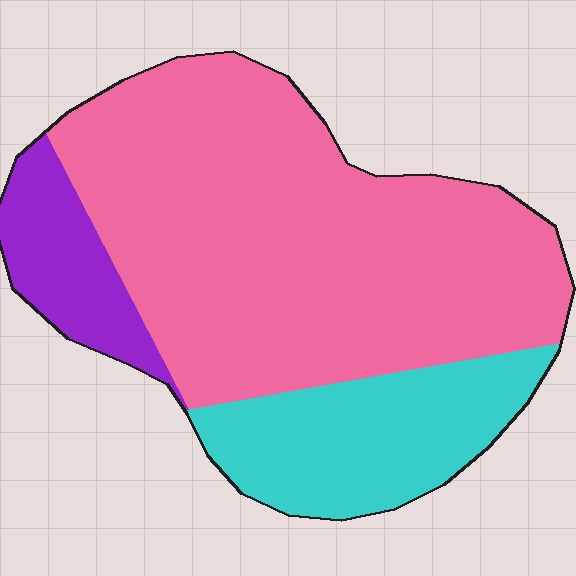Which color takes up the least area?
Purple, at roughly 10%.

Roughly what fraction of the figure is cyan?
Cyan covers 22% of the figure.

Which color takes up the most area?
Pink, at roughly 65%.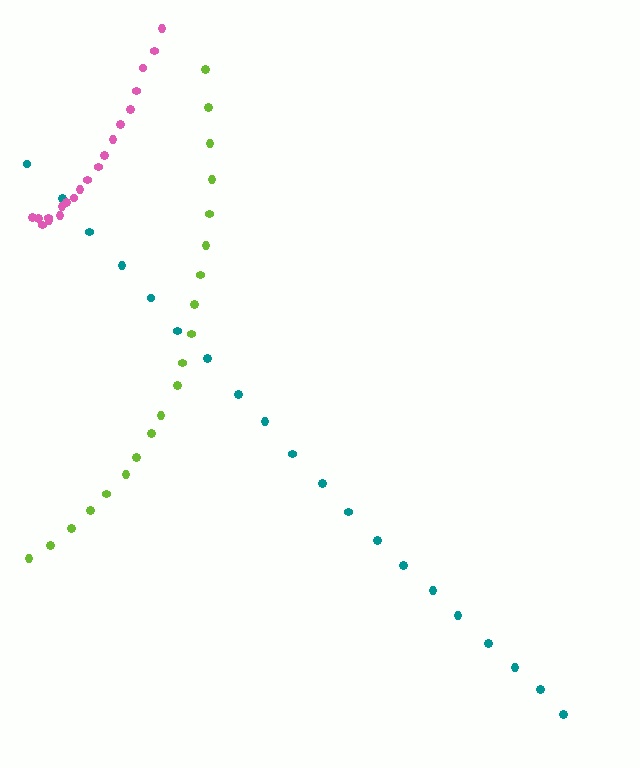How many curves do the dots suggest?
There are 3 distinct paths.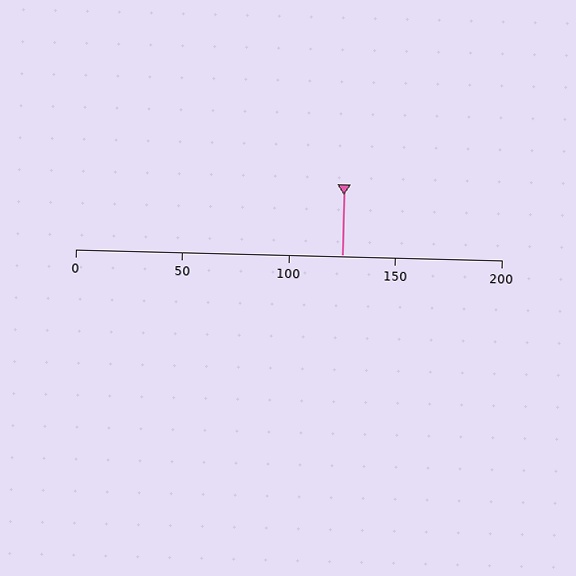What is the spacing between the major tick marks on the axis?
The major ticks are spaced 50 apart.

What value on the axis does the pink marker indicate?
The marker indicates approximately 125.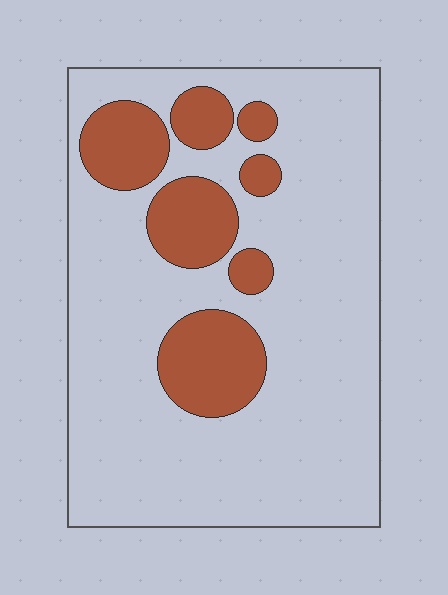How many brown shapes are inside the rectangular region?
7.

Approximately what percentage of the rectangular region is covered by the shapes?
Approximately 20%.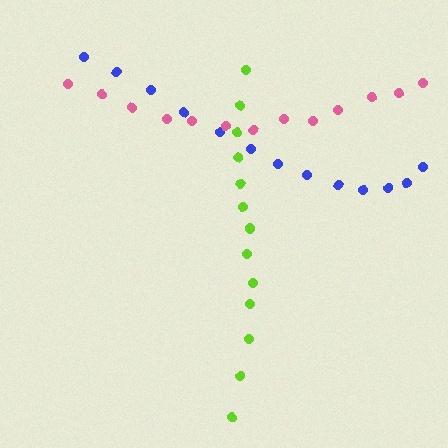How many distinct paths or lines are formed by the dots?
There are 3 distinct paths.